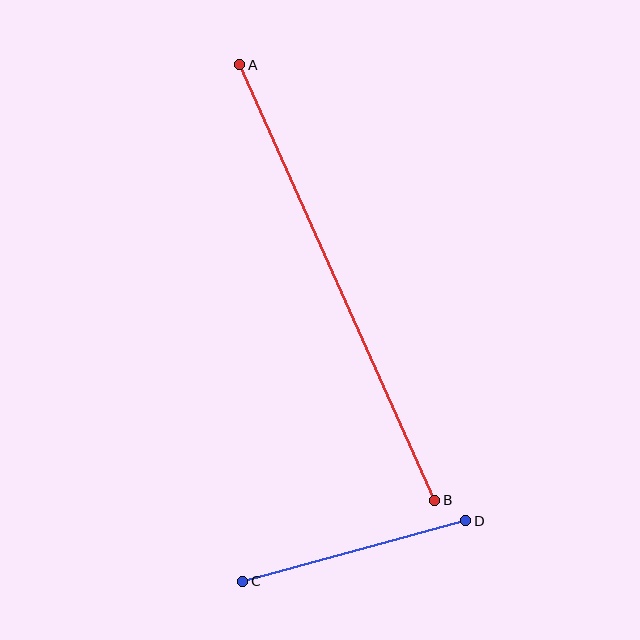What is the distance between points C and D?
The distance is approximately 231 pixels.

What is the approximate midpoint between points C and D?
The midpoint is at approximately (354, 551) pixels.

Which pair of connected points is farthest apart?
Points A and B are farthest apart.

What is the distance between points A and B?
The distance is approximately 477 pixels.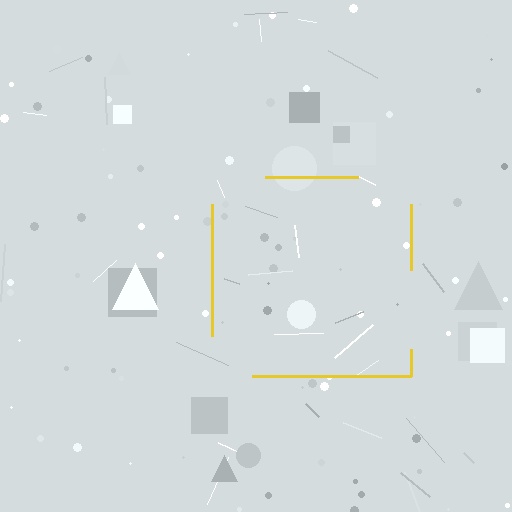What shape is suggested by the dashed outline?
The dashed outline suggests a square.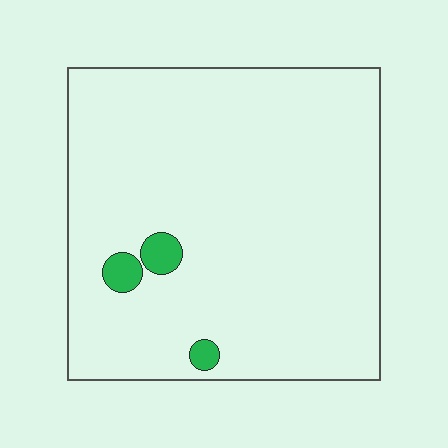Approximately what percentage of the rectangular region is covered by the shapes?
Approximately 5%.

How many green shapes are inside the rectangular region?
3.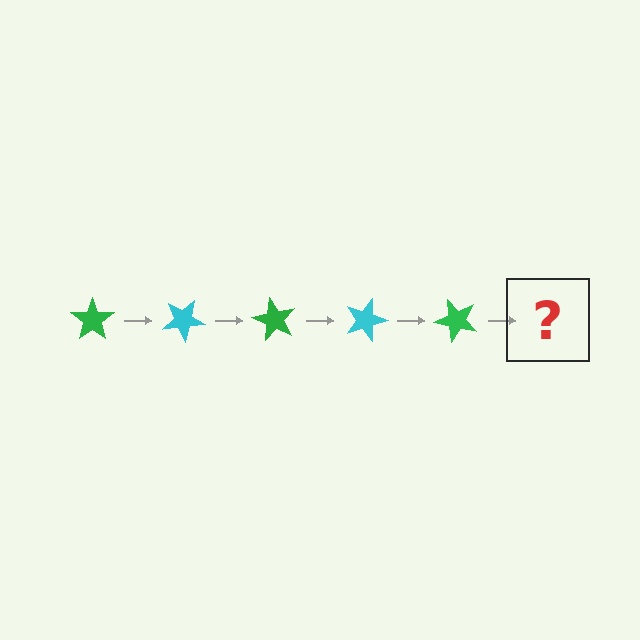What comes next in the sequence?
The next element should be a cyan star, rotated 150 degrees from the start.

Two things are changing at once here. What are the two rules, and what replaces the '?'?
The two rules are that it rotates 30 degrees each step and the color cycles through green and cyan. The '?' should be a cyan star, rotated 150 degrees from the start.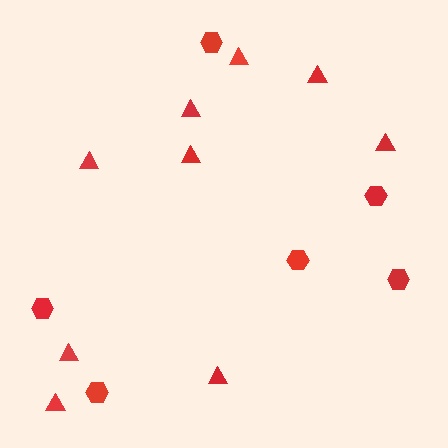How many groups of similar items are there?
There are 2 groups: one group of hexagons (6) and one group of triangles (9).